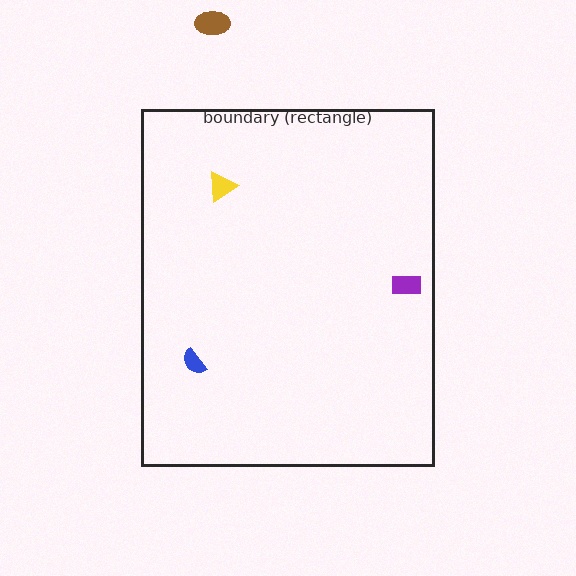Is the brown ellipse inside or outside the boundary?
Outside.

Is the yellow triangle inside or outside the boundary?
Inside.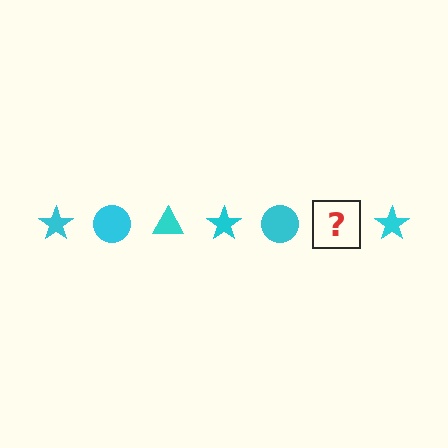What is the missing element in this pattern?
The missing element is a cyan triangle.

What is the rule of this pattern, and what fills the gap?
The rule is that the pattern cycles through star, circle, triangle shapes in cyan. The gap should be filled with a cyan triangle.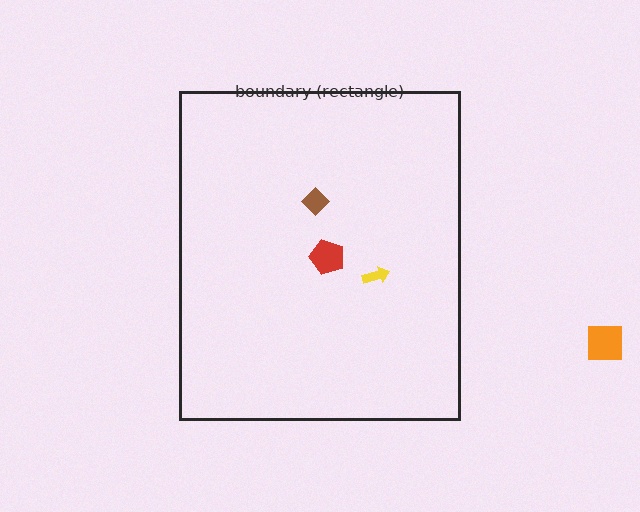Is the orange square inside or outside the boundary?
Outside.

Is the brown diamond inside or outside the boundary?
Inside.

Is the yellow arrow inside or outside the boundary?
Inside.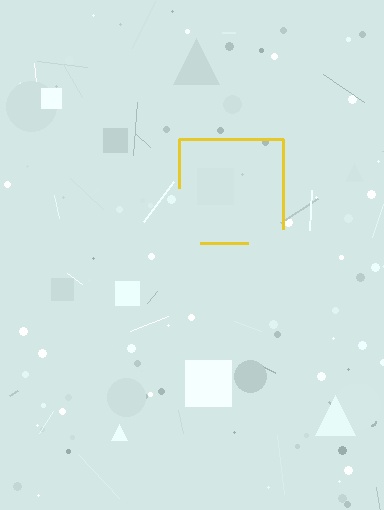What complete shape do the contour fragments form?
The contour fragments form a square.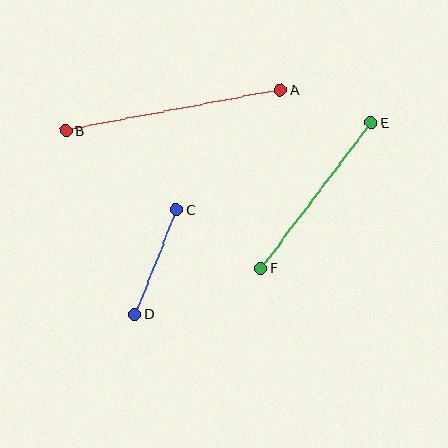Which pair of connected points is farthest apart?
Points A and B are farthest apart.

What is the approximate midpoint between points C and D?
The midpoint is at approximately (156, 262) pixels.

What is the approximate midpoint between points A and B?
The midpoint is at approximately (173, 111) pixels.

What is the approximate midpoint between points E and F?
The midpoint is at approximately (316, 196) pixels.